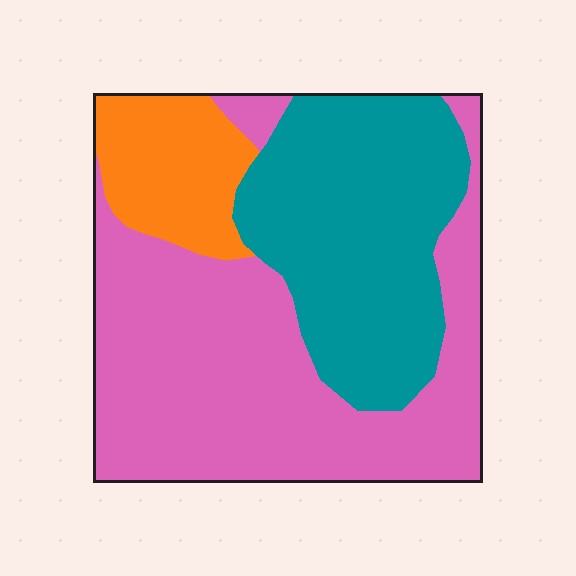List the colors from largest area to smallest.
From largest to smallest: pink, teal, orange.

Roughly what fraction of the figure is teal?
Teal covers around 35% of the figure.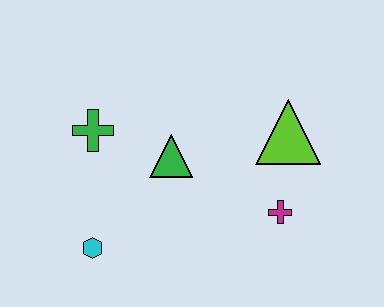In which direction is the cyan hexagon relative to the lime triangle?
The cyan hexagon is to the left of the lime triangle.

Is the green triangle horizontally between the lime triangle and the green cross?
Yes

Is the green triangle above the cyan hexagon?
Yes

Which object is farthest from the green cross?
The magenta cross is farthest from the green cross.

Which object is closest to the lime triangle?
The magenta cross is closest to the lime triangle.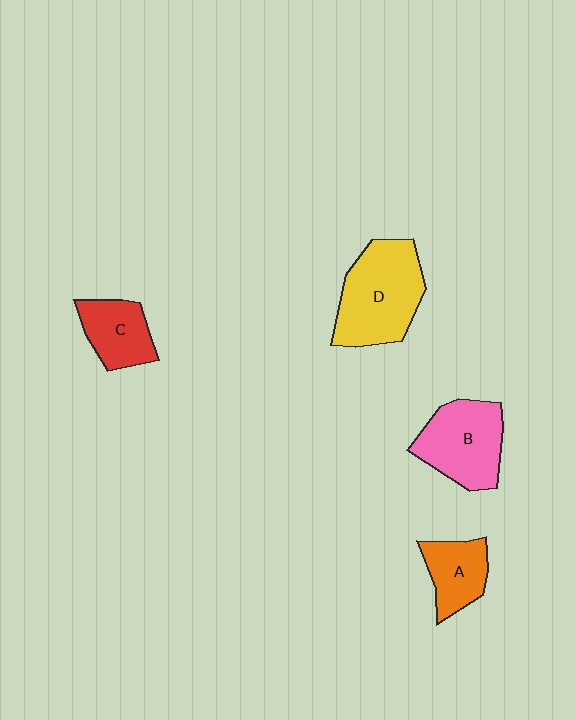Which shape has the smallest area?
Shape A (orange).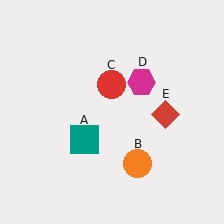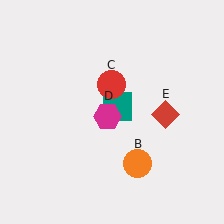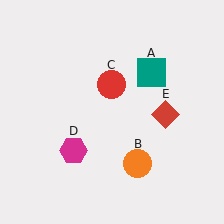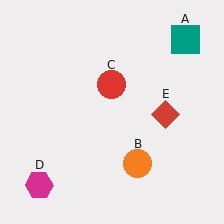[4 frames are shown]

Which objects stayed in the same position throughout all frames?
Orange circle (object B) and red circle (object C) and red diamond (object E) remained stationary.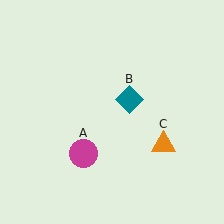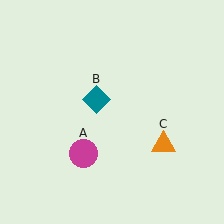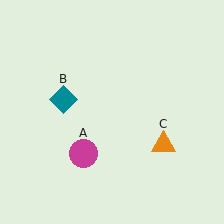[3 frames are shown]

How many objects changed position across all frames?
1 object changed position: teal diamond (object B).